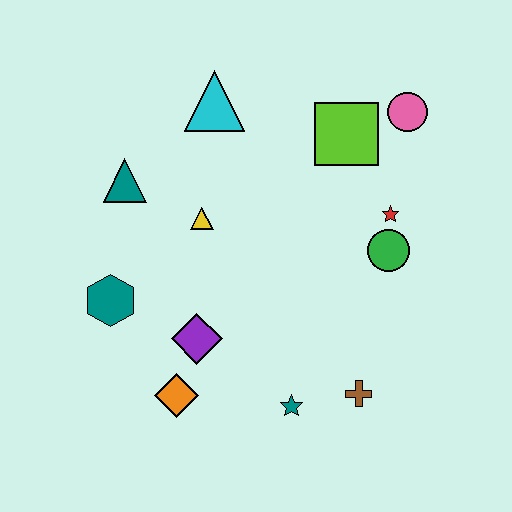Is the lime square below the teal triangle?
No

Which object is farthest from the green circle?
The teal hexagon is farthest from the green circle.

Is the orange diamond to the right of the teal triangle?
Yes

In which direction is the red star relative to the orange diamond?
The red star is to the right of the orange diamond.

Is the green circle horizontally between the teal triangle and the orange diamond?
No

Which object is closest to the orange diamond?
The purple diamond is closest to the orange diamond.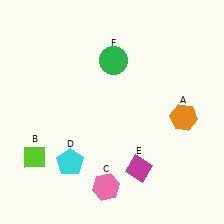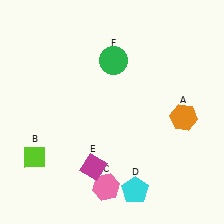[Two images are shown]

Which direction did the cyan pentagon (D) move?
The cyan pentagon (D) moved right.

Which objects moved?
The objects that moved are: the cyan pentagon (D), the magenta diamond (E).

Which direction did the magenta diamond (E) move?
The magenta diamond (E) moved left.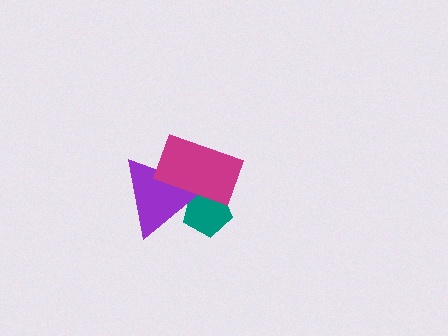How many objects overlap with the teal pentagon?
2 objects overlap with the teal pentagon.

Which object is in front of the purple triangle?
The magenta rectangle is in front of the purple triangle.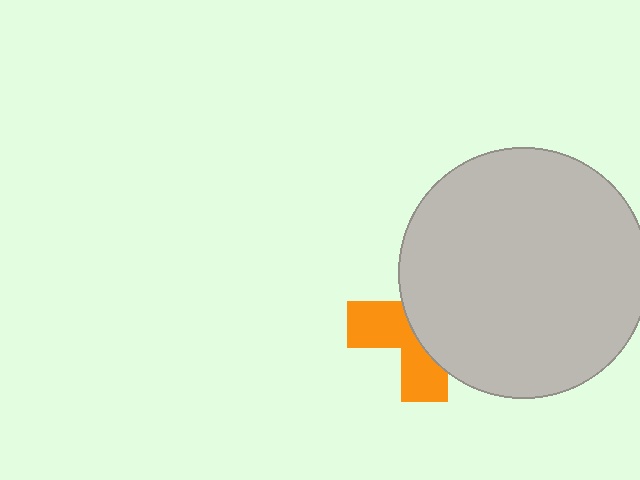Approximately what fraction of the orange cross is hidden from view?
Roughly 58% of the orange cross is hidden behind the light gray circle.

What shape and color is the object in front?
The object in front is a light gray circle.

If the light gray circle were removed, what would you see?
You would see the complete orange cross.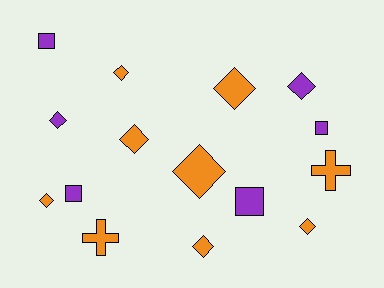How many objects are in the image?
There are 15 objects.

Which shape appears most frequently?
Diamond, with 9 objects.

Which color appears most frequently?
Orange, with 9 objects.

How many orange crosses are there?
There are 2 orange crosses.